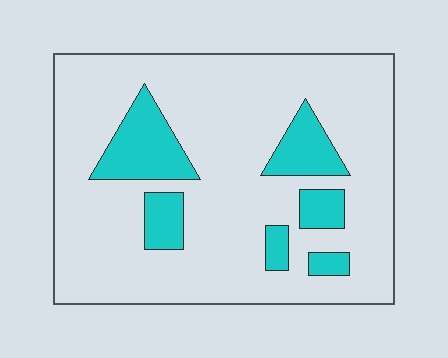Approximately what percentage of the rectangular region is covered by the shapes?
Approximately 20%.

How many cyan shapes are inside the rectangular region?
6.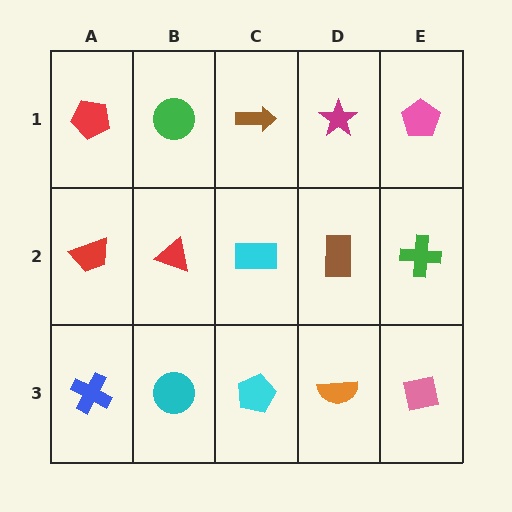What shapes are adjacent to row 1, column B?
A red triangle (row 2, column B), a red pentagon (row 1, column A), a brown arrow (row 1, column C).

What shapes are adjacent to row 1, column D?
A brown rectangle (row 2, column D), a brown arrow (row 1, column C), a pink pentagon (row 1, column E).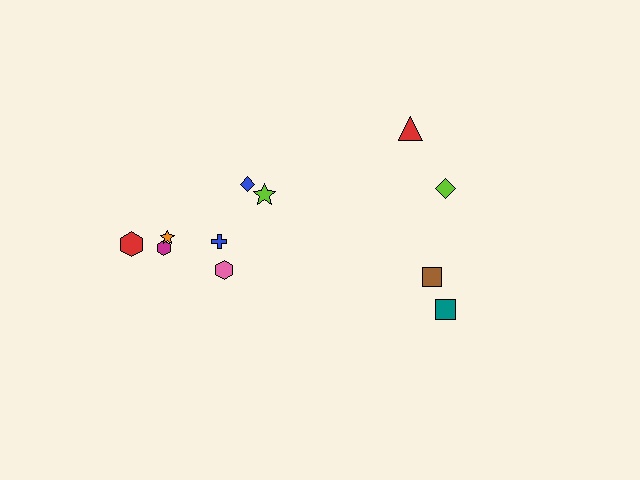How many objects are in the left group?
There are 7 objects.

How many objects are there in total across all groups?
There are 11 objects.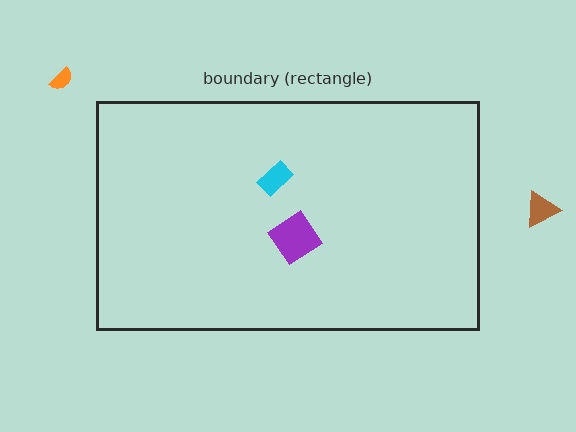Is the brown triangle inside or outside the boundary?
Outside.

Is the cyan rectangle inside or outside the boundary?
Inside.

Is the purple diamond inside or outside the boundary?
Inside.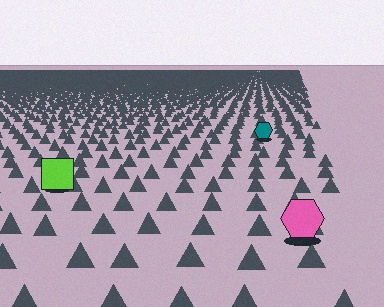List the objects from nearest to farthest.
From nearest to farthest: the pink hexagon, the lime square, the teal hexagon.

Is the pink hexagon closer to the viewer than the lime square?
Yes. The pink hexagon is closer — you can tell from the texture gradient: the ground texture is coarser near it.